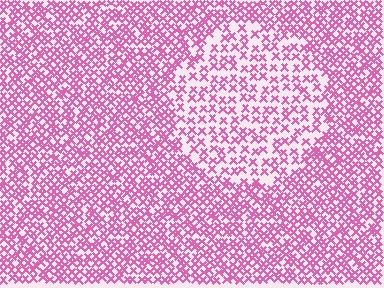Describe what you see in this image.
The image contains small pink elements arranged at two different densities. A circle-shaped region is visible where the elements are less densely packed than the surrounding area.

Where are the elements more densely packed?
The elements are more densely packed outside the circle boundary.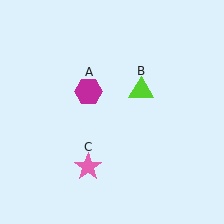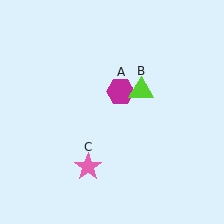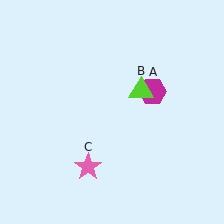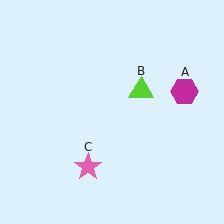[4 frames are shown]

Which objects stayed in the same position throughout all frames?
Lime triangle (object B) and pink star (object C) remained stationary.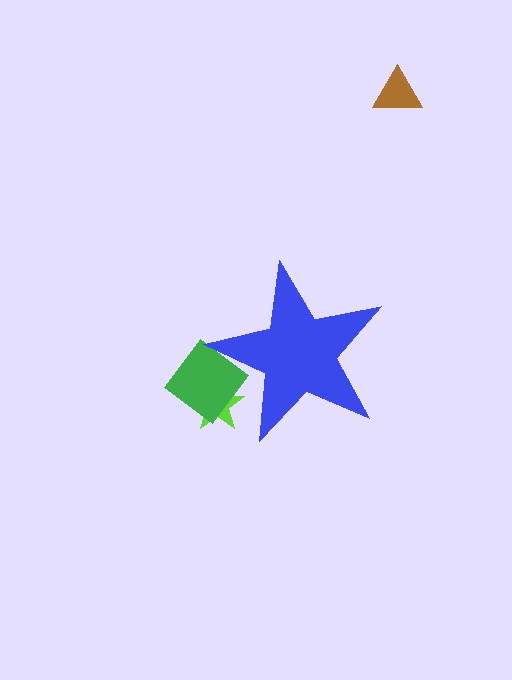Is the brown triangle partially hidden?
No, the brown triangle is fully visible.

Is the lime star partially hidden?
Yes, the lime star is partially hidden behind the blue star.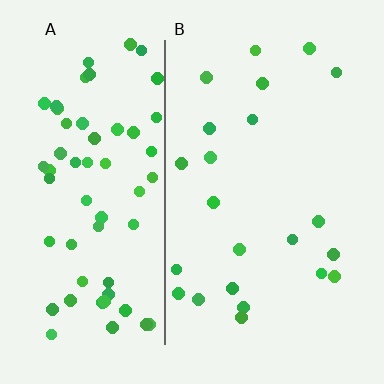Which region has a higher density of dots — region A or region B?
A (the left).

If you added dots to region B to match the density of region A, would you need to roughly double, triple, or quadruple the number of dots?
Approximately triple.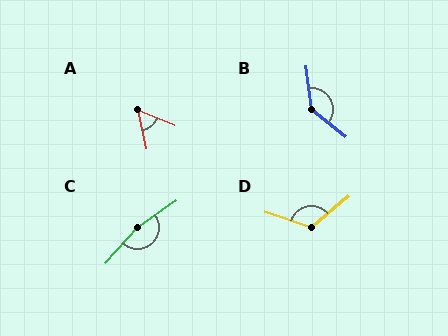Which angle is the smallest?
A, at approximately 55 degrees.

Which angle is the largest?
C, at approximately 166 degrees.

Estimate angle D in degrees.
Approximately 122 degrees.